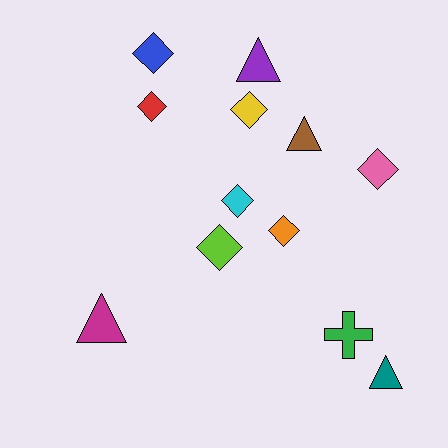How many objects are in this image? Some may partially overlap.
There are 12 objects.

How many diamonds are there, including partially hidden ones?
There are 7 diamonds.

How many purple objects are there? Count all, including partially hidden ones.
There is 1 purple object.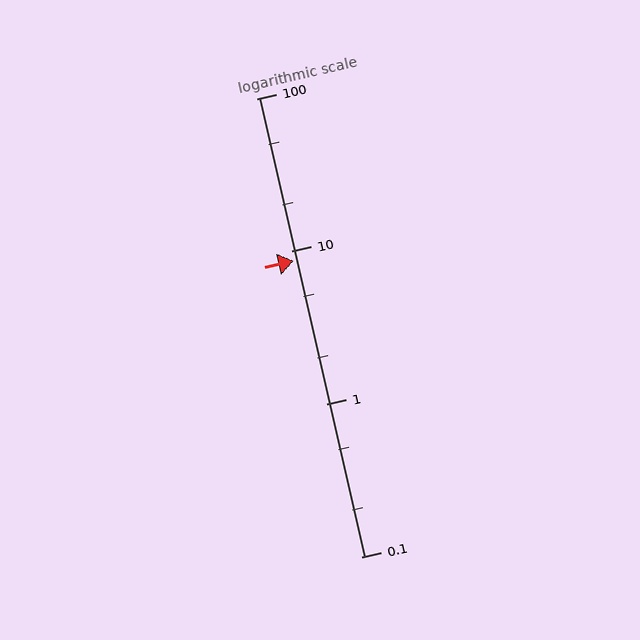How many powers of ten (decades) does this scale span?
The scale spans 3 decades, from 0.1 to 100.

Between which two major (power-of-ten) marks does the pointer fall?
The pointer is between 1 and 10.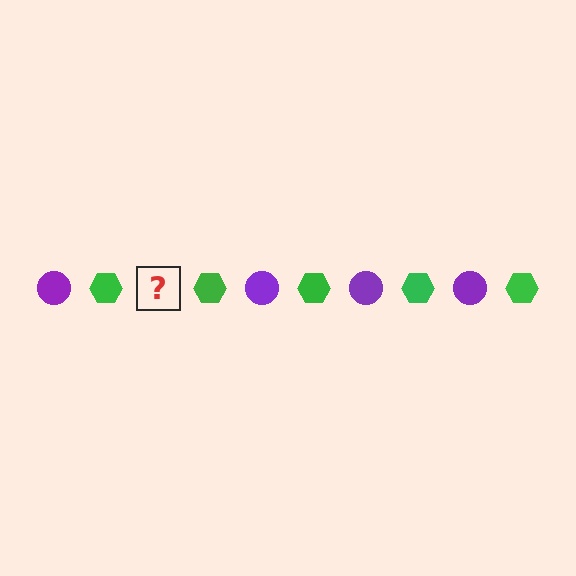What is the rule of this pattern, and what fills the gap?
The rule is that the pattern alternates between purple circle and green hexagon. The gap should be filled with a purple circle.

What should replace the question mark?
The question mark should be replaced with a purple circle.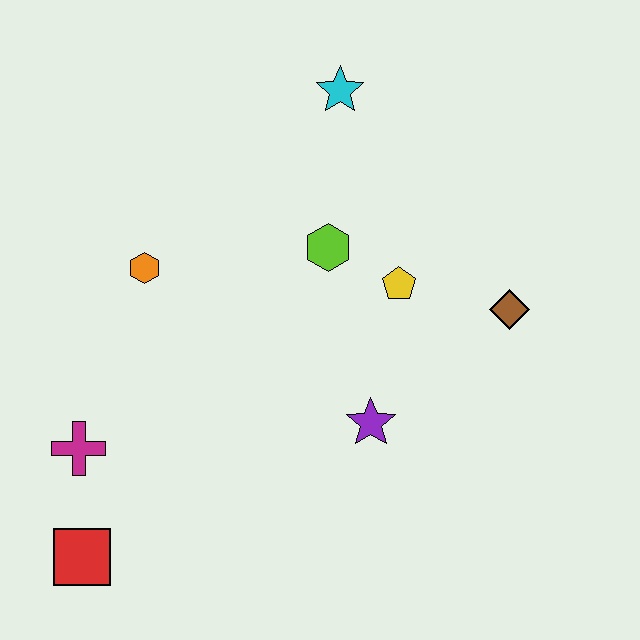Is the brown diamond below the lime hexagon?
Yes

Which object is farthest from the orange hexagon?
The brown diamond is farthest from the orange hexagon.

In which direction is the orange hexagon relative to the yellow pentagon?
The orange hexagon is to the left of the yellow pentagon.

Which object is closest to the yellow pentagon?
The lime hexagon is closest to the yellow pentagon.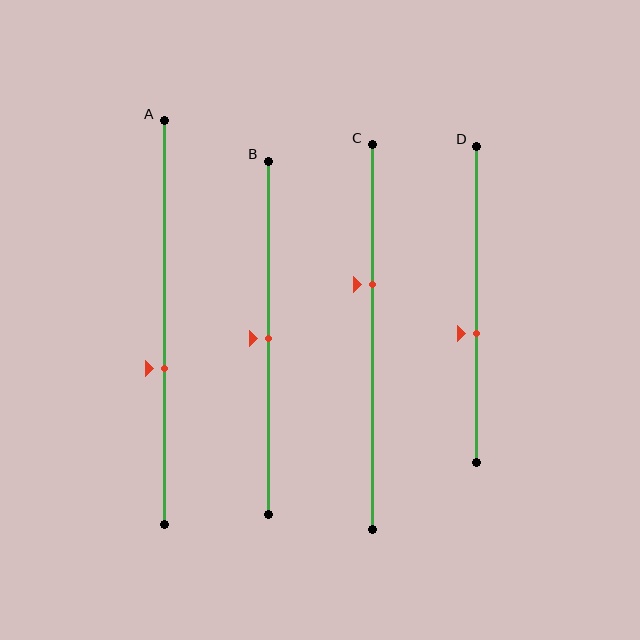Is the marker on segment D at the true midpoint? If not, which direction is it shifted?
No, the marker on segment D is shifted downward by about 9% of the segment length.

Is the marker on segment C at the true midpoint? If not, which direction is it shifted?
No, the marker on segment C is shifted upward by about 14% of the segment length.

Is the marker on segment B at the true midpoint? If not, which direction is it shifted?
Yes, the marker on segment B is at the true midpoint.